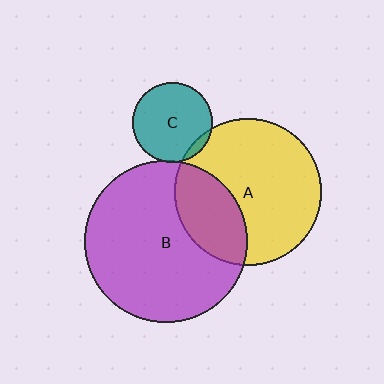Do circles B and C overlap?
Yes.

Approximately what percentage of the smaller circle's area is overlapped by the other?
Approximately 5%.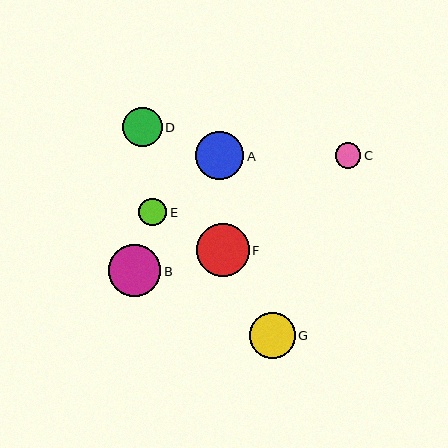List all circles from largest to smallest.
From largest to smallest: F, B, A, G, D, E, C.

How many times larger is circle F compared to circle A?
Circle F is approximately 1.1 times the size of circle A.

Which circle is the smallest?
Circle C is the smallest with a size of approximately 26 pixels.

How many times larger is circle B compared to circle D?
Circle B is approximately 1.3 times the size of circle D.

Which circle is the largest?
Circle F is the largest with a size of approximately 53 pixels.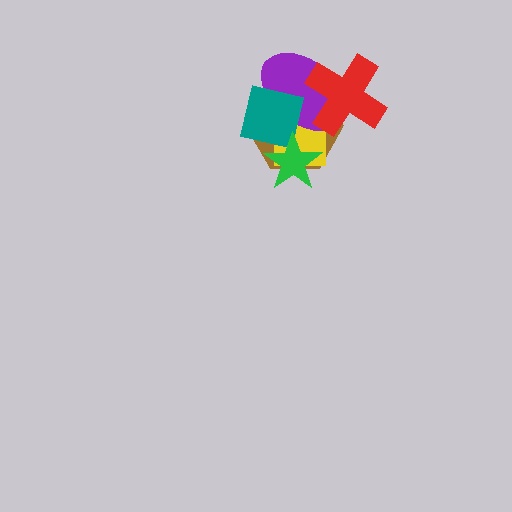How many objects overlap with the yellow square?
4 objects overlap with the yellow square.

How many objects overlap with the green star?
4 objects overlap with the green star.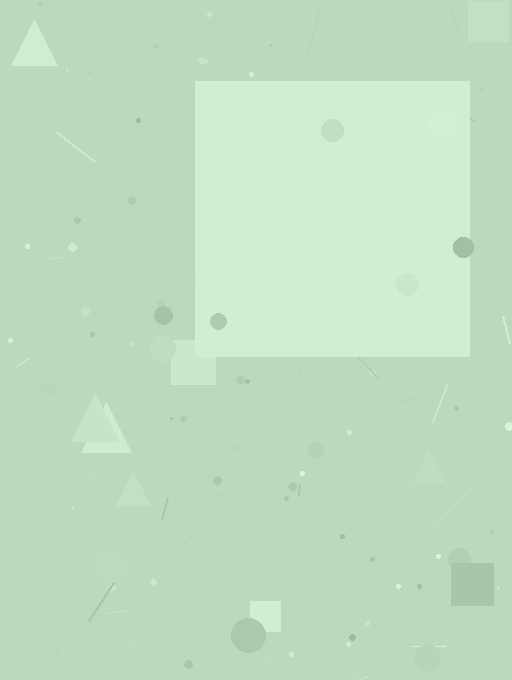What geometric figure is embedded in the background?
A square is embedded in the background.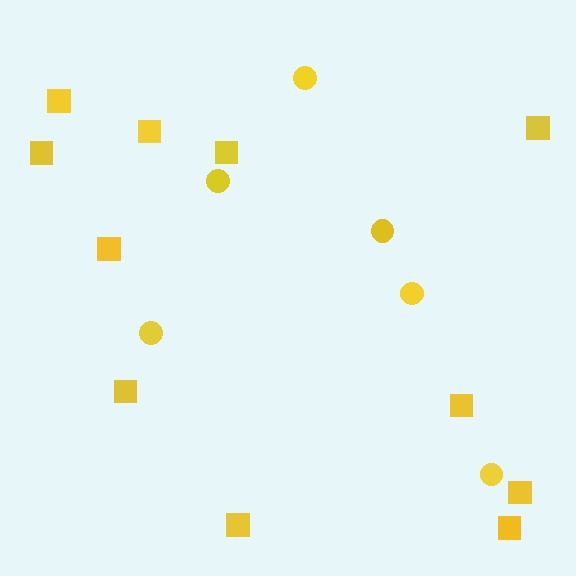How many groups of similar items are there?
There are 2 groups: one group of circles (6) and one group of squares (11).